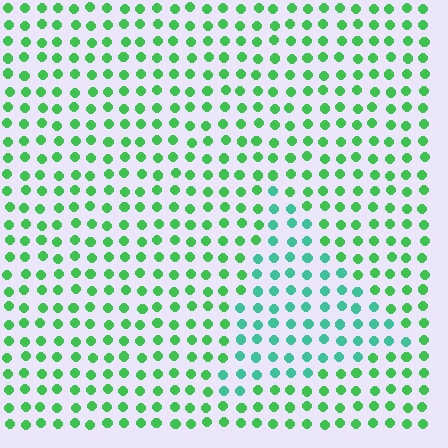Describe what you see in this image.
The image is filled with small green elements in a uniform arrangement. A triangle-shaped region is visible where the elements are tinted to a slightly different hue, forming a subtle color boundary.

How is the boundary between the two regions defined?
The boundary is defined purely by a slight shift in hue (about 34 degrees). Spacing, size, and orientation are identical on both sides.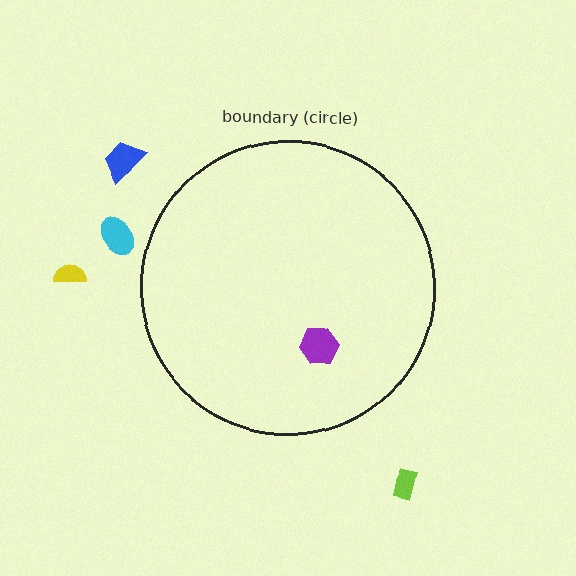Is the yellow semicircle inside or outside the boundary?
Outside.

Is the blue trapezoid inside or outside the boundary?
Outside.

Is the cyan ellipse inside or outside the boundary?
Outside.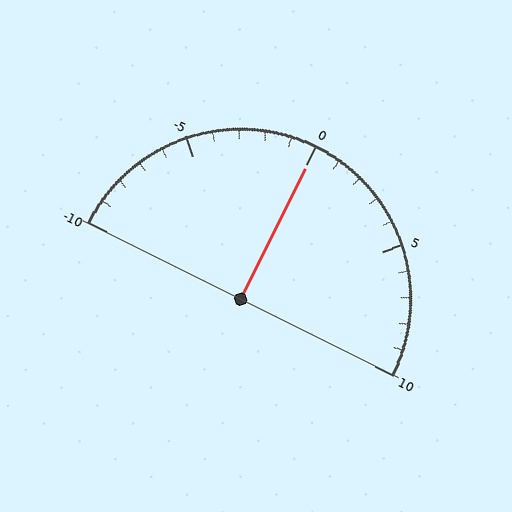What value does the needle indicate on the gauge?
The needle indicates approximately 0.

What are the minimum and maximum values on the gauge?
The gauge ranges from -10 to 10.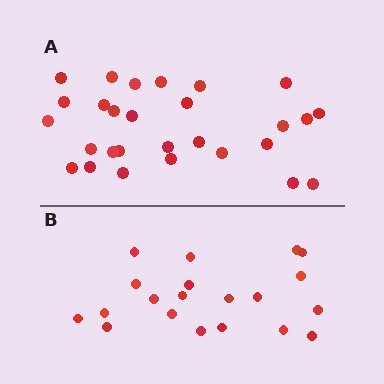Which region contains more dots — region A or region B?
Region A (the top region) has more dots.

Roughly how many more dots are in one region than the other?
Region A has roughly 8 or so more dots than region B.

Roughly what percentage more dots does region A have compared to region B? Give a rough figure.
About 40% more.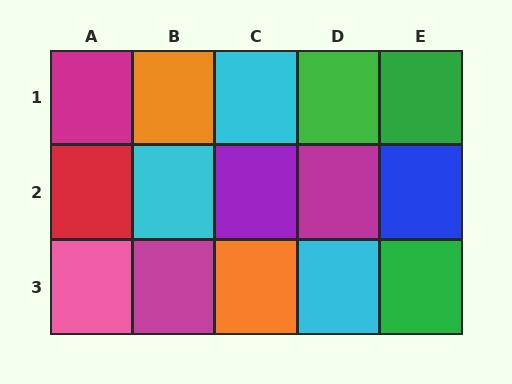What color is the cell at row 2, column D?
Magenta.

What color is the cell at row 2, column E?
Blue.